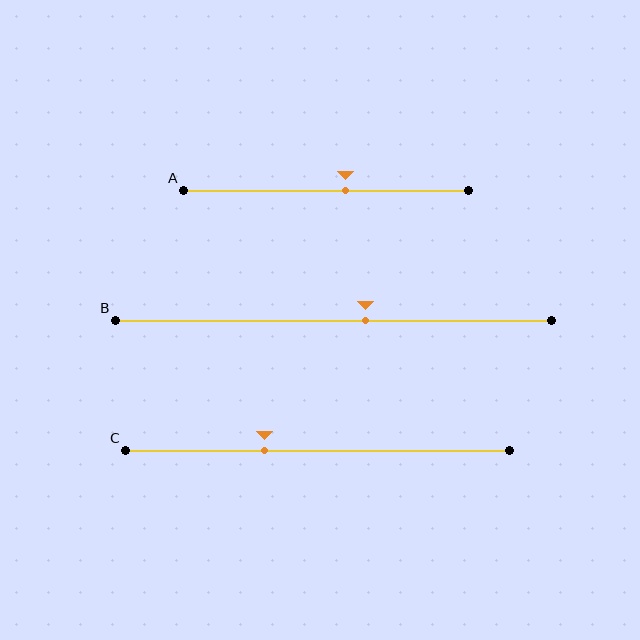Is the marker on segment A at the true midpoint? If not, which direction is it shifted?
No, the marker on segment A is shifted to the right by about 7% of the segment length.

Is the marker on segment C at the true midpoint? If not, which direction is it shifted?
No, the marker on segment C is shifted to the left by about 14% of the segment length.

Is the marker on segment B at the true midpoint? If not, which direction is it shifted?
No, the marker on segment B is shifted to the right by about 7% of the segment length.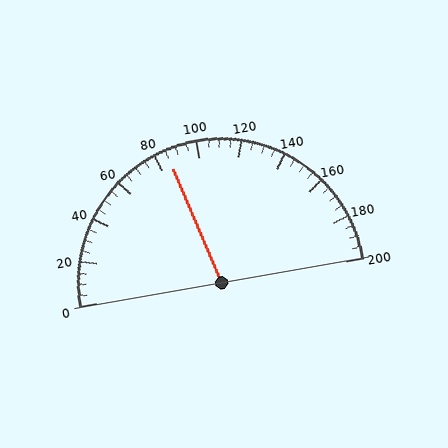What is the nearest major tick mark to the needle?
The nearest major tick mark is 80.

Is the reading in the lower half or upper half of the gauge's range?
The reading is in the lower half of the range (0 to 200).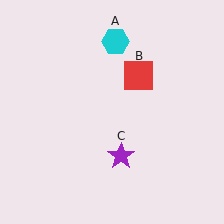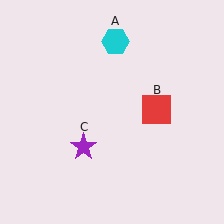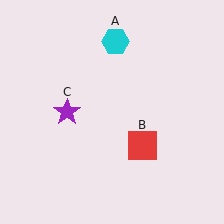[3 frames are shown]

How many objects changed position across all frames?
2 objects changed position: red square (object B), purple star (object C).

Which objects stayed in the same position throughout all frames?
Cyan hexagon (object A) remained stationary.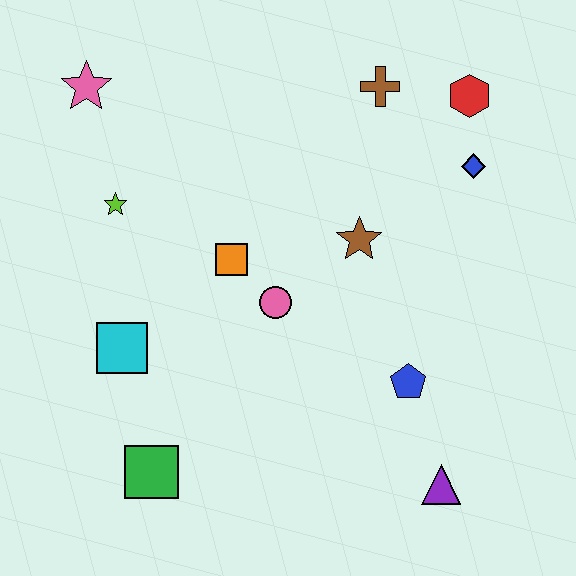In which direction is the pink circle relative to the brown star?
The pink circle is to the left of the brown star.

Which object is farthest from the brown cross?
The green square is farthest from the brown cross.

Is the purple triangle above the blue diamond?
No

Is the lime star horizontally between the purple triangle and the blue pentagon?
No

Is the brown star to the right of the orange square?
Yes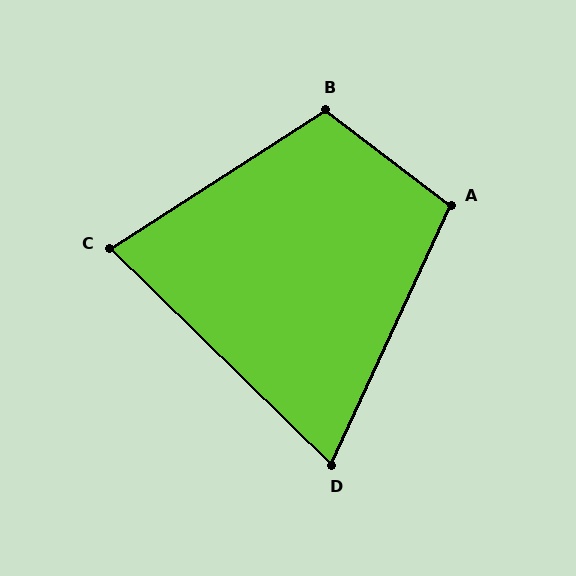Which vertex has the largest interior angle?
B, at approximately 110 degrees.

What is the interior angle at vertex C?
Approximately 77 degrees (acute).